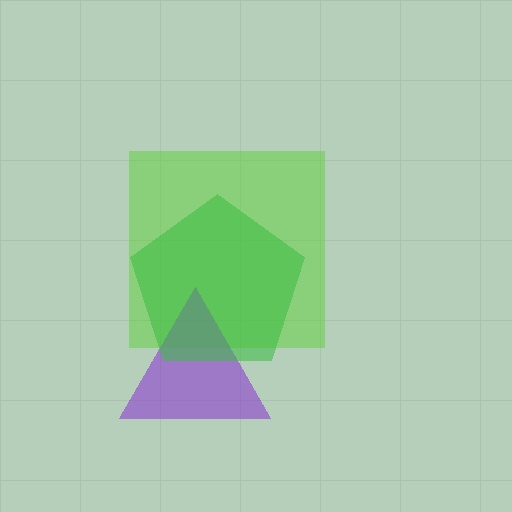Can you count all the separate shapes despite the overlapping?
Yes, there are 3 separate shapes.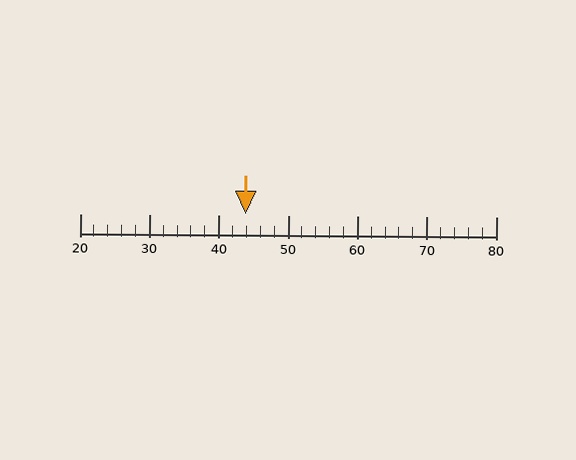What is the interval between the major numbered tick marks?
The major tick marks are spaced 10 units apart.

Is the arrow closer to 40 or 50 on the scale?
The arrow is closer to 40.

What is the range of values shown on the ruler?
The ruler shows values from 20 to 80.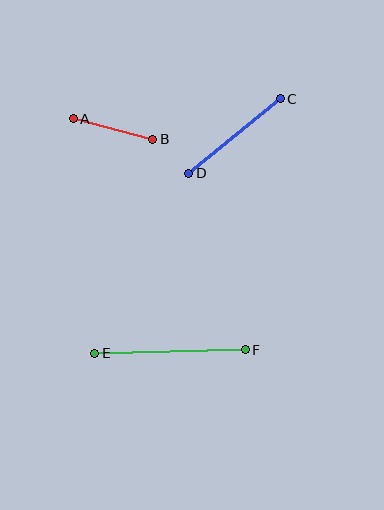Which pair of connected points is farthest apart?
Points E and F are farthest apart.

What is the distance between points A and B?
The distance is approximately 82 pixels.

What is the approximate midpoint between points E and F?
The midpoint is at approximately (170, 352) pixels.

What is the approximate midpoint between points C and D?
The midpoint is at approximately (234, 136) pixels.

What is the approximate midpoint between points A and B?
The midpoint is at approximately (113, 129) pixels.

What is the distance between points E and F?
The distance is approximately 151 pixels.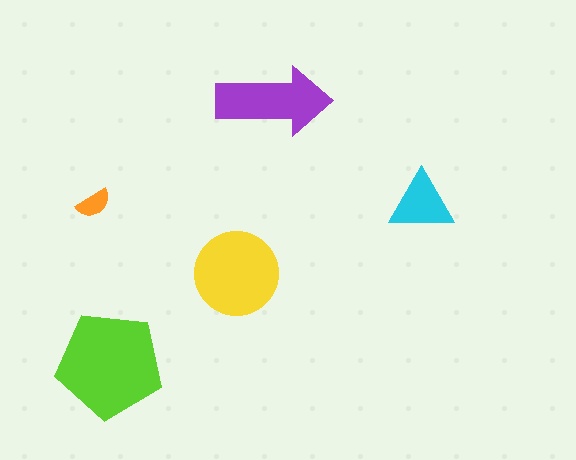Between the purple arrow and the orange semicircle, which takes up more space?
The purple arrow.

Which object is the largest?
The lime pentagon.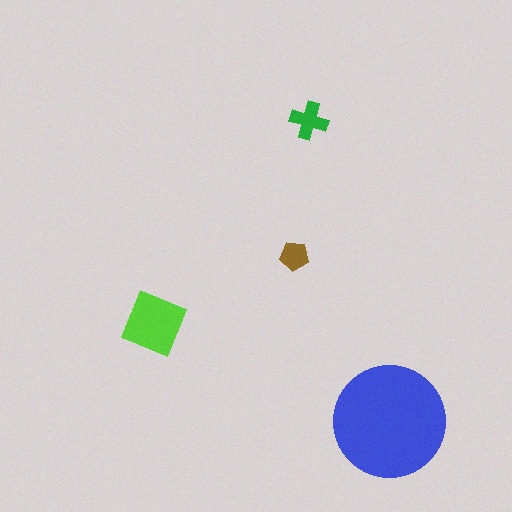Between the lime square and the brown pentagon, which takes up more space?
The lime square.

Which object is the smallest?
The brown pentagon.